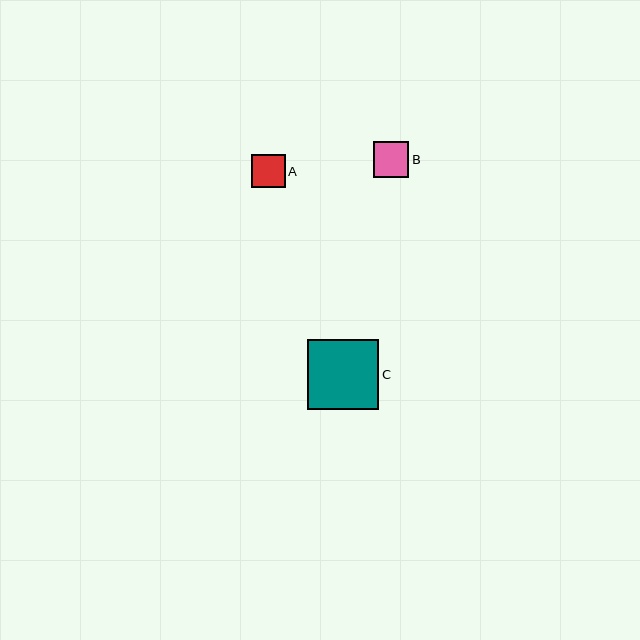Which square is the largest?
Square C is the largest with a size of approximately 71 pixels.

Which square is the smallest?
Square A is the smallest with a size of approximately 33 pixels.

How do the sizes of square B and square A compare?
Square B and square A are approximately the same size.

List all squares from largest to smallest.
From largest to smallest: C, B, A.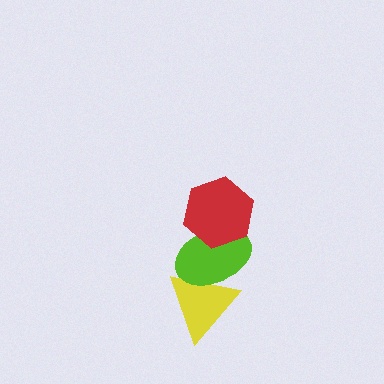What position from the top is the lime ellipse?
The lime ellipse is 2nd from the top.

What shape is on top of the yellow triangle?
The lime ellipse is on top of the yellow triangle.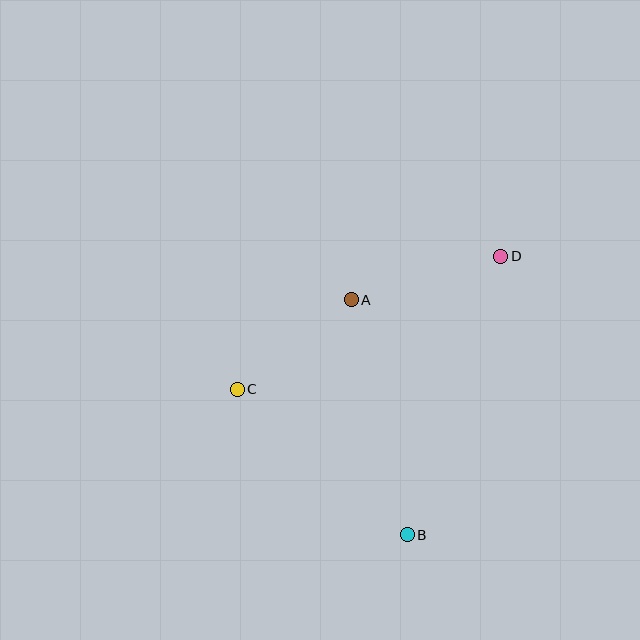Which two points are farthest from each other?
Points C and D are farthest from each other.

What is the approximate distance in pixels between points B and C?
The distance between B and C is approximately 224 pixels.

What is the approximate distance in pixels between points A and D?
The distance between A and D is approximately 156 pixels.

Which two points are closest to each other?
Points A and C are closest to each other.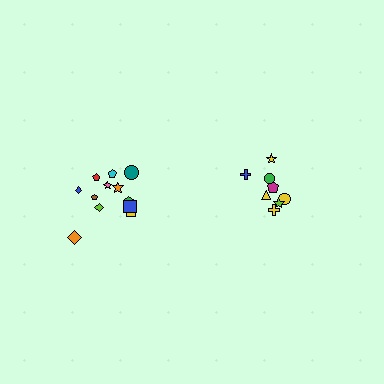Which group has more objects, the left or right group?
The left group.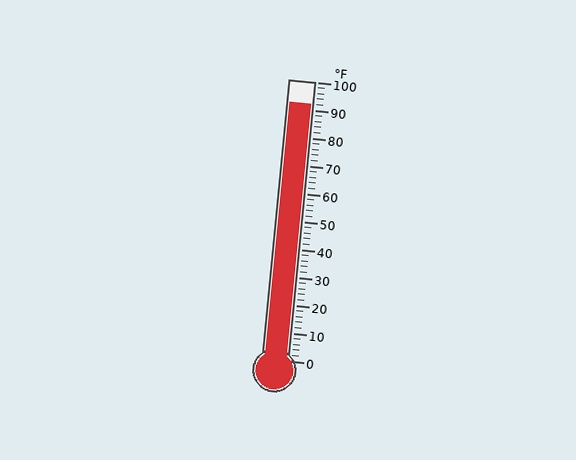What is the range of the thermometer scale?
The thermometer scale ranges from 0°F to 100°F.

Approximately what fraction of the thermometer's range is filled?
The thermometer is filled to approximately 90% of its range.